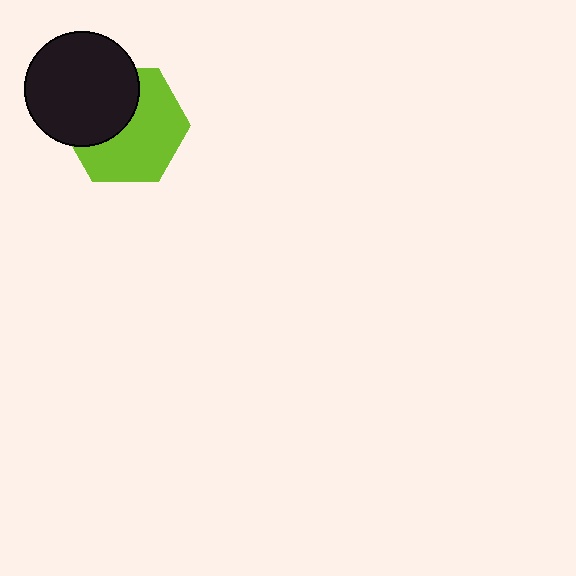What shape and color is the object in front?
The object in front is a black circle.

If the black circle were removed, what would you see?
You would see the complete lime hexagon.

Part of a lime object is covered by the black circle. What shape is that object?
It is a hexagon.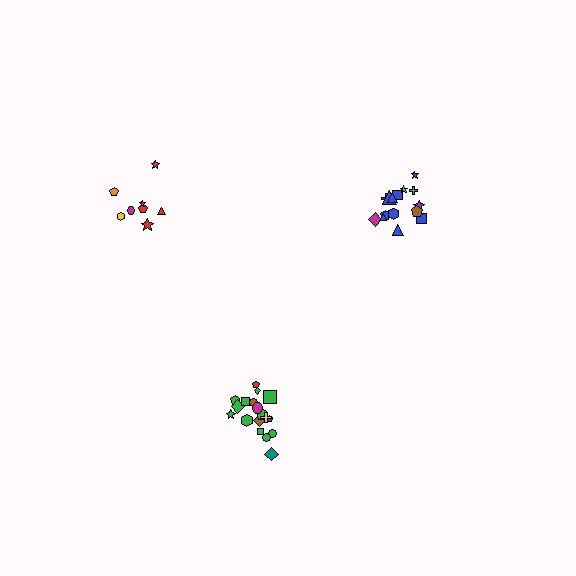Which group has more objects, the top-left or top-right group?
The top-right group.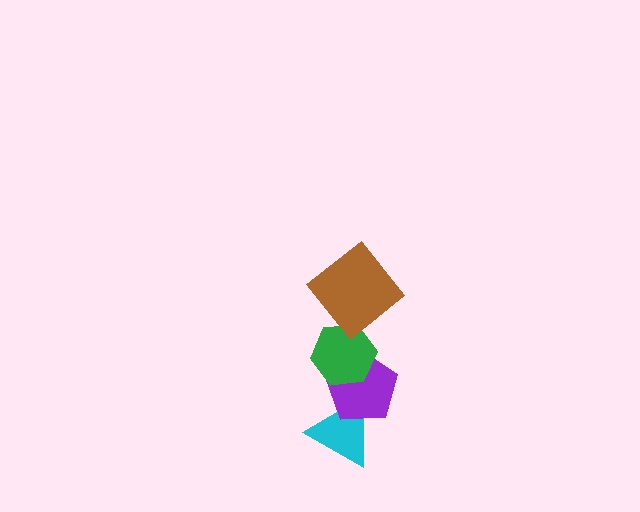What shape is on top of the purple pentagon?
The green hexagon is on top of the purple pentagon.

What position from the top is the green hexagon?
The green hexagon is 2nd from the top.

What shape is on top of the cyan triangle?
The purple pentagon is on top of the cyan triangle.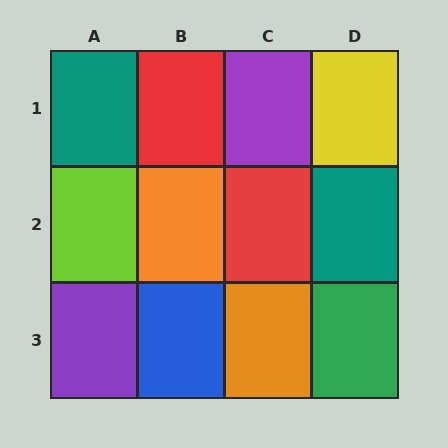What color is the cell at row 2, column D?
Teal.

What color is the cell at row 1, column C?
Purple.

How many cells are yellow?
1 cell is yellow.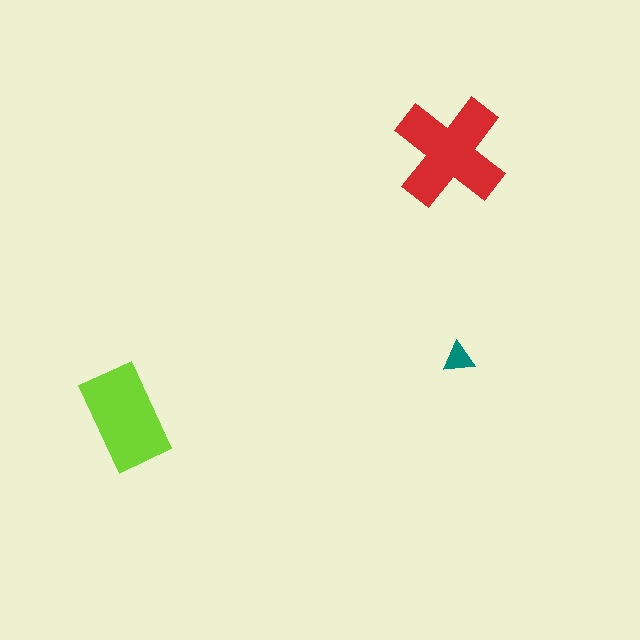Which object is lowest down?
The lime rectangle is bottommost.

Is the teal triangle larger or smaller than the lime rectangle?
Smaller.